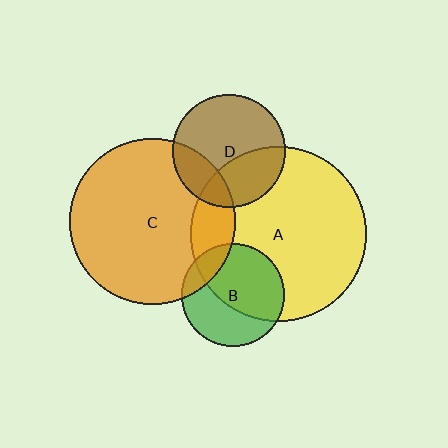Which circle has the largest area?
Circle A (yellow).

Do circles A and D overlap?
Yes.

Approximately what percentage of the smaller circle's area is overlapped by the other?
Approximately 35%.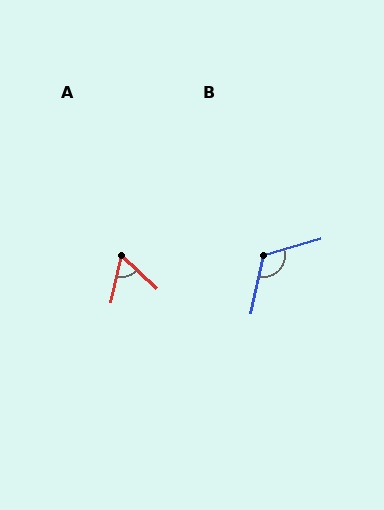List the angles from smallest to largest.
A (59°), B (118°).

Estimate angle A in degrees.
Approximately 59 degrees.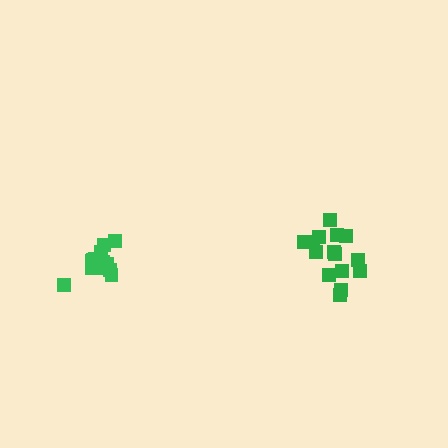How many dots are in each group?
Group 1: 15 dots, Group 2: 17 dots (32 total).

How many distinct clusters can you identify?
There are 2 distinct clusters.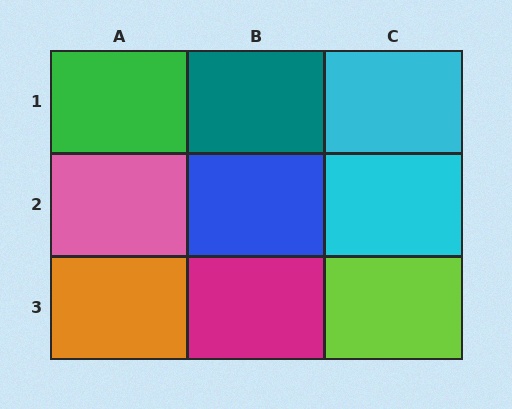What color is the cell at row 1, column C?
Cyan.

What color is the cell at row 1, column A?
Green.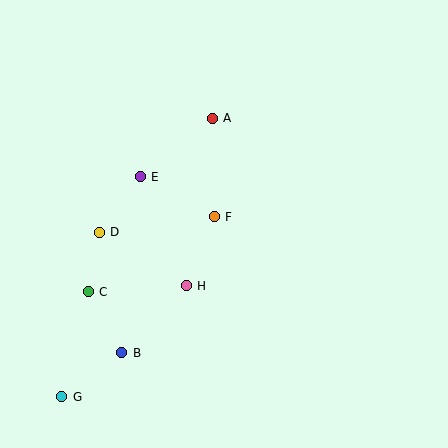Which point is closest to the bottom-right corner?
Point H is closest to the bottom-right corner.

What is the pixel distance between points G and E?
The distance between G and E is 234 pixels.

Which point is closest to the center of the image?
Point F at (214, 217) is closest to the center.